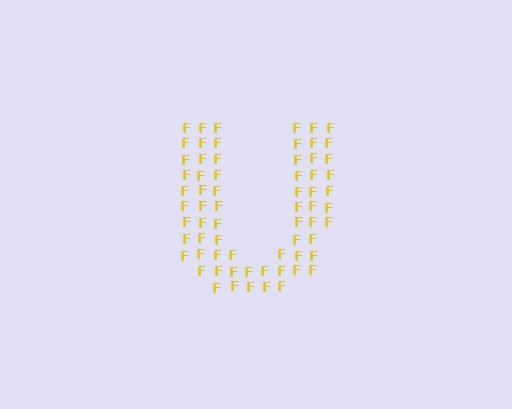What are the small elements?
The small elements are letter F's.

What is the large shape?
The large shape is the letter U.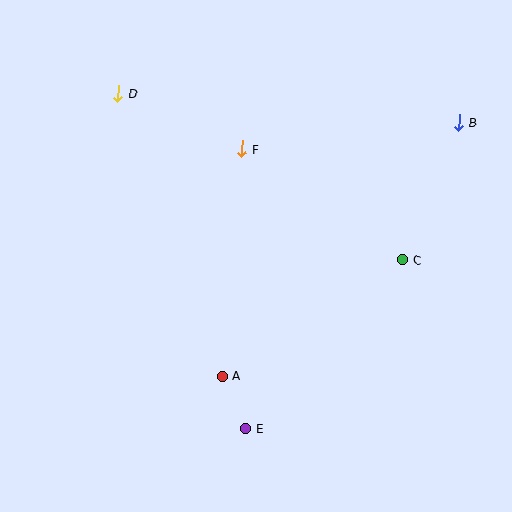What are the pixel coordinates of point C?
Point C is at (403, 260).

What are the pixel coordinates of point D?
Point D is at (118, 93).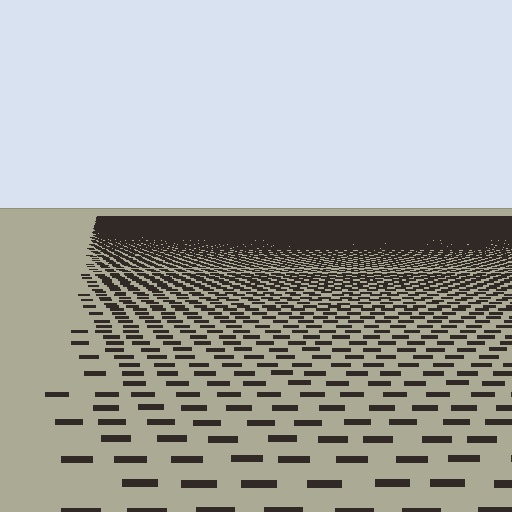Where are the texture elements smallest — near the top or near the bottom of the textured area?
Near the top.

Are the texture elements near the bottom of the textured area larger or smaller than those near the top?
Larger. Near the bottom, elements are closer to the viewer and appear at a bigger on-screen size.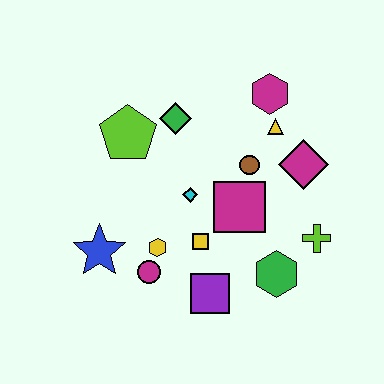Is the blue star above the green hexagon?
Yes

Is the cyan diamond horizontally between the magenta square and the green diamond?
Yes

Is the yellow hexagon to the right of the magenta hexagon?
No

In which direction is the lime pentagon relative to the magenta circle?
The lime pentagon is above the magenta circle.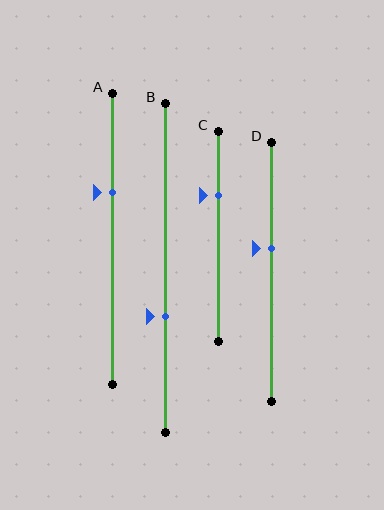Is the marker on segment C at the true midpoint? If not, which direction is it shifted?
No, the marker on segment C is shifted upward by about 19% of the segment length.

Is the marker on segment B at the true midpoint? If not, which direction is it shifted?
No, the marker on segment B is shifted downward by about 15% of the segment length.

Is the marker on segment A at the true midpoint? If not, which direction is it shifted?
No, the marker on segment A is shifted upward by about 16% of the segment length.